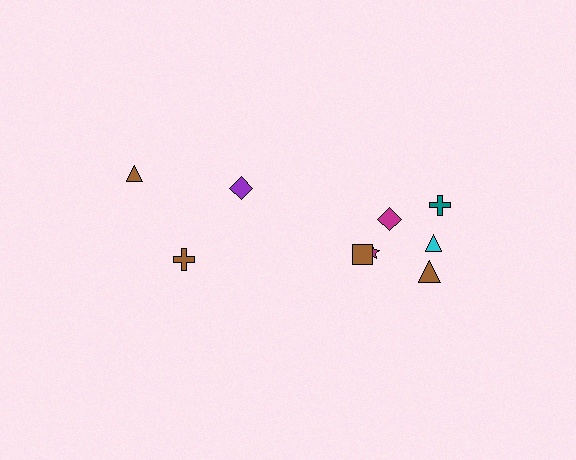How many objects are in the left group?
There are 3 objects.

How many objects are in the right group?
There are 6 objects.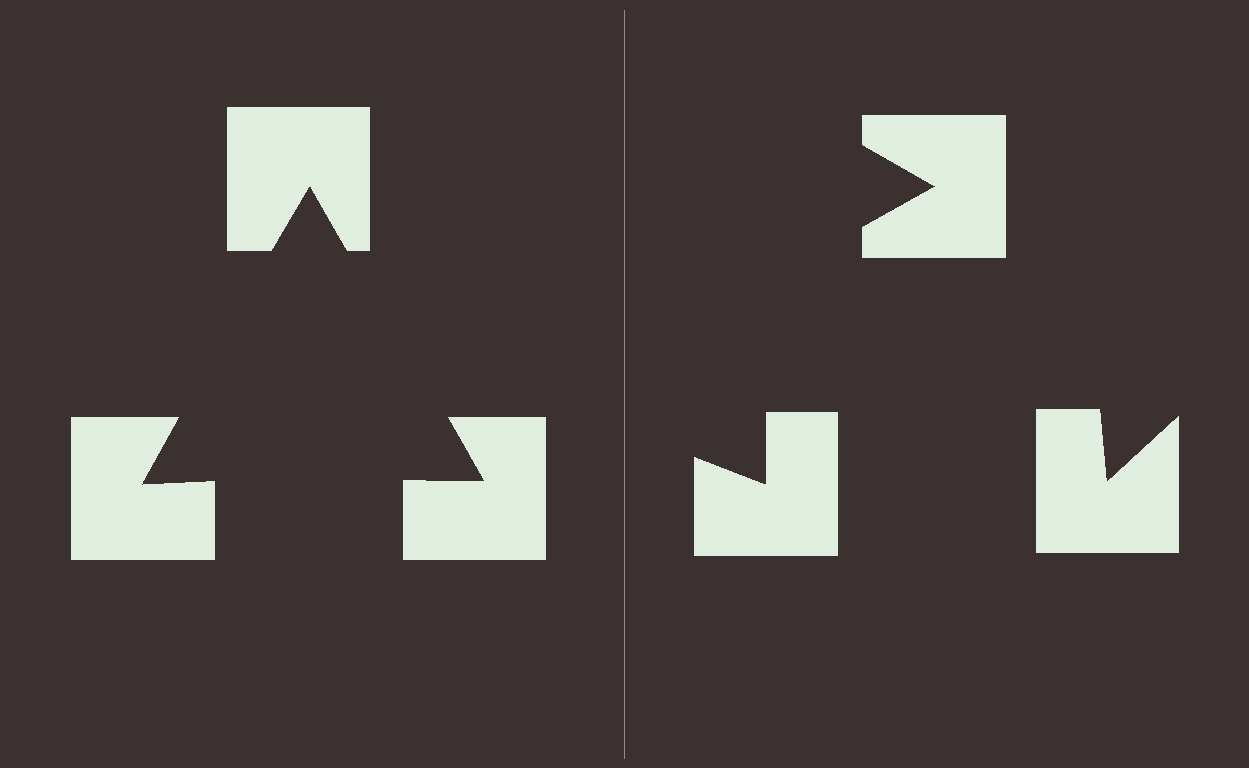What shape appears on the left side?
An illusory triangle.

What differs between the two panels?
The notched squares are positioned identically on both sides; only the wedge orientations differ. On the left they align to a triangle; on the right they are misaligned.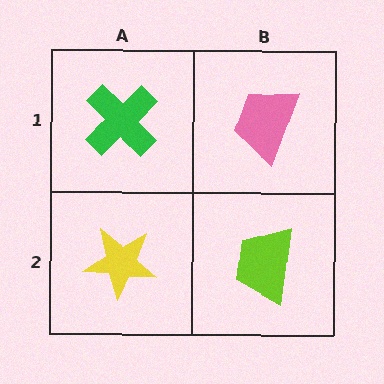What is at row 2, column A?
A yellow star.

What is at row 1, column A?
A green cross.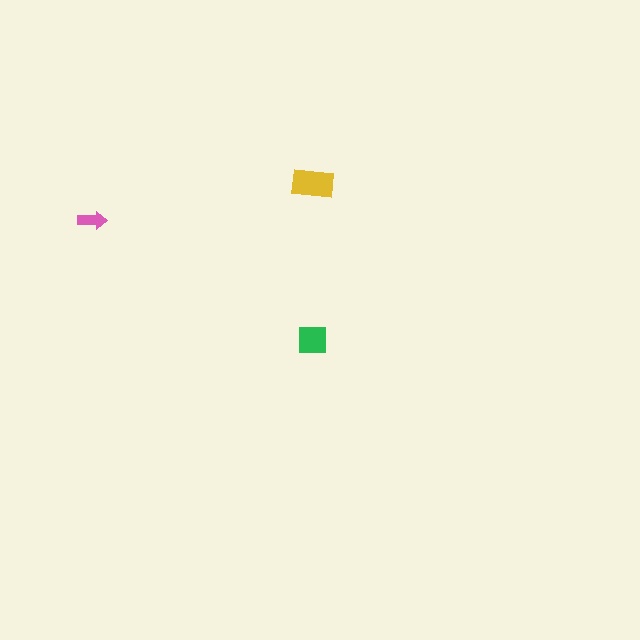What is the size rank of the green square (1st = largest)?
2nd.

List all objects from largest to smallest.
The yellow rectangle, the green square, the pink arrow.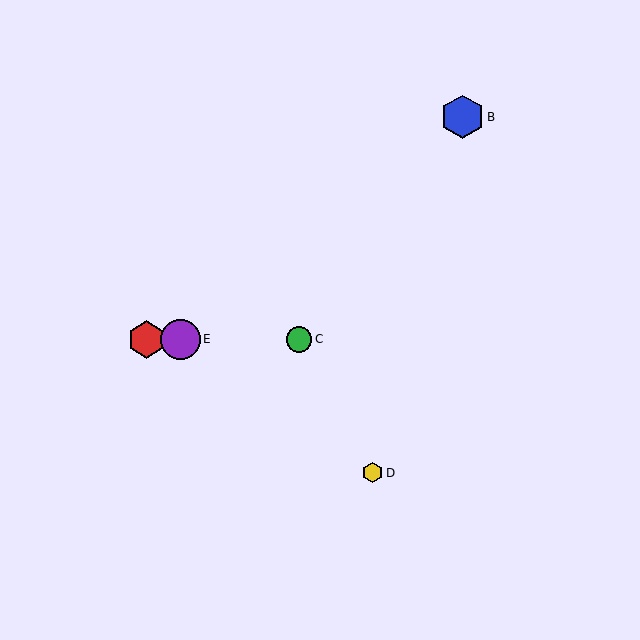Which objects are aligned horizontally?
Objects A, C, E are aligned horizontally.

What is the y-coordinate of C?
Object C is at y≈339.